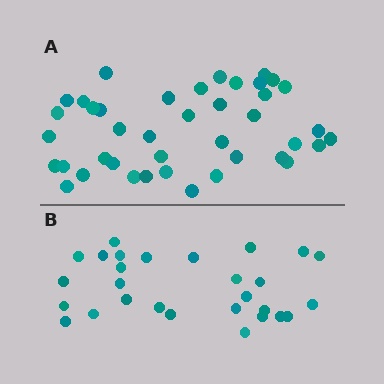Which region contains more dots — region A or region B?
Region A (the top region) has more dots.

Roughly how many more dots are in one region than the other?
Region A has approximately 15 more dots than region B.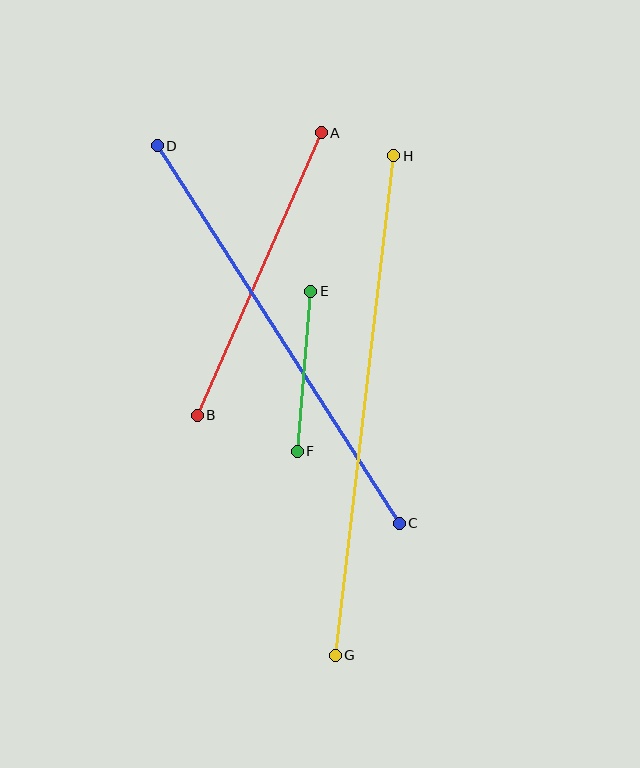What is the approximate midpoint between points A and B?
The midpoint is at approximately (259, 274) pixels.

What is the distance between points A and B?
The distance is approximately 308 pixels.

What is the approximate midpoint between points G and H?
The midpoint is at approximately (364, 405) pixels.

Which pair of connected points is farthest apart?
Points G and H are farthest apart.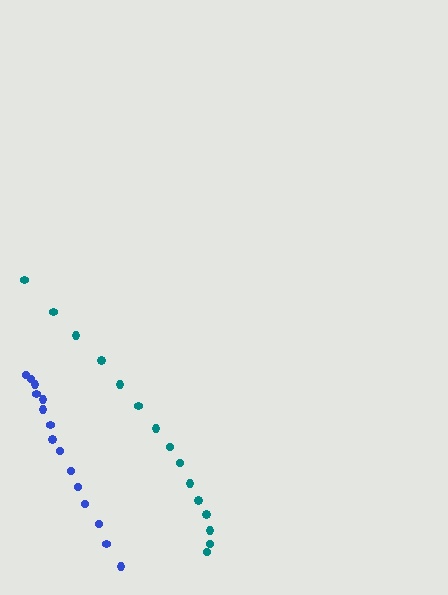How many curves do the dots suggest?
There are 2 distinct paths.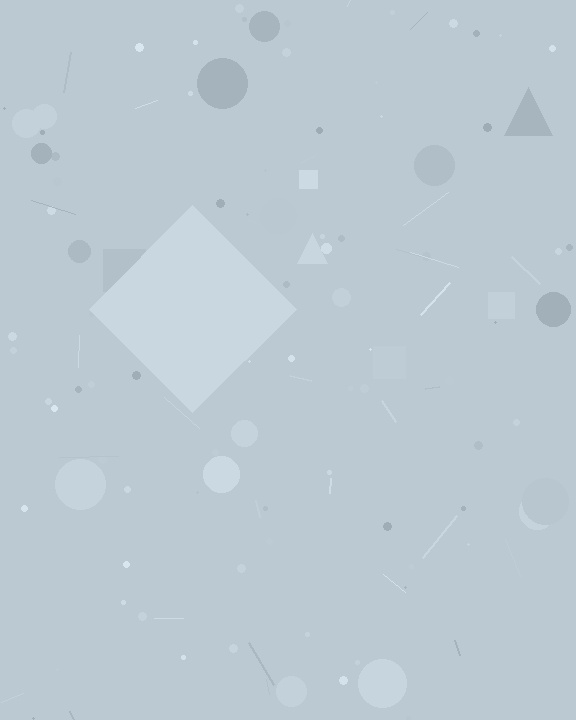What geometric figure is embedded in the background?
A diamond is embedded in the background.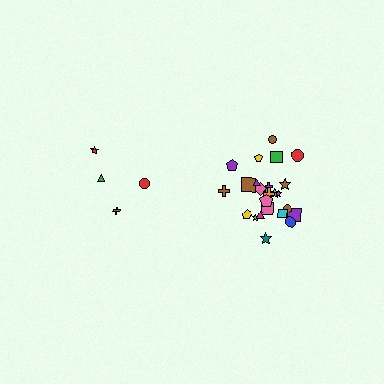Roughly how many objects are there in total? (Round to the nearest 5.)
Roughly 30 objects in total.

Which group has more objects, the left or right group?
The right group.